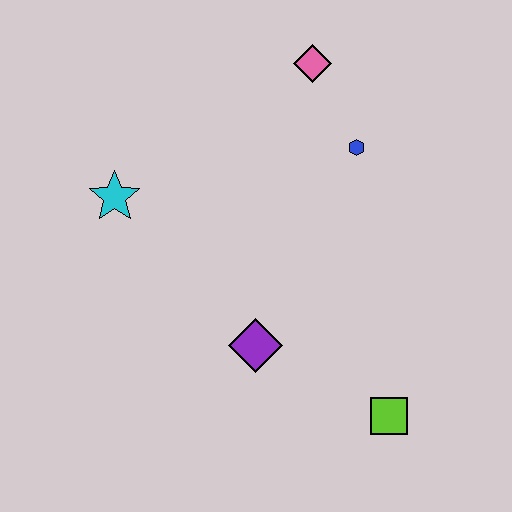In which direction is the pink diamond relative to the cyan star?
The pink diamond is to the right of the cyan star.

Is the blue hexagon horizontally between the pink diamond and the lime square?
Yes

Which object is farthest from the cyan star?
The lime square is farthest from the cyan star.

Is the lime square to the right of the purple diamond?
Yes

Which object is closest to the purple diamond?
The lime square is closest to the purple diamond.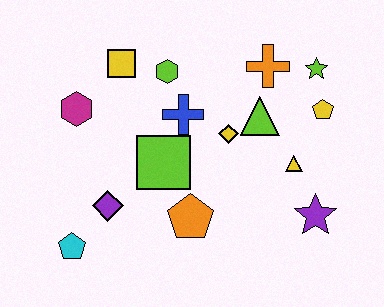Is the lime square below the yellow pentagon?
Yes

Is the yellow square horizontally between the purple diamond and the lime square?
Yes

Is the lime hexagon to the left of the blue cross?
Yes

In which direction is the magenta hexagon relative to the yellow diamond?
The magenta hexagon is to the left of the yellow diamond.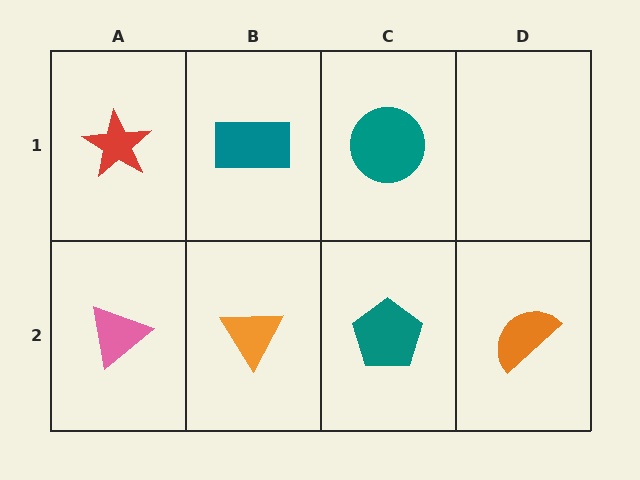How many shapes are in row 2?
4 shapes.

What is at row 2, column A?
A pink triangle.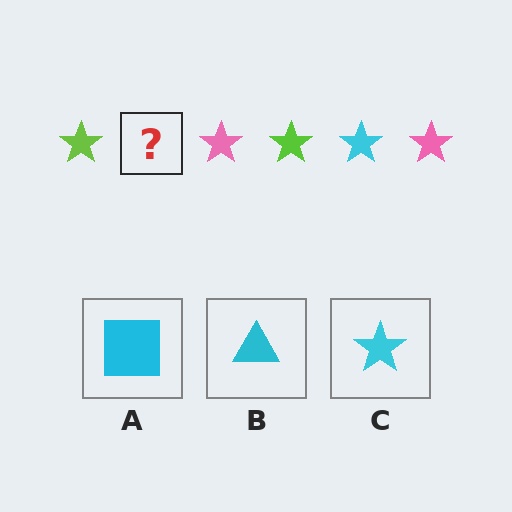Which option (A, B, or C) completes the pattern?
C.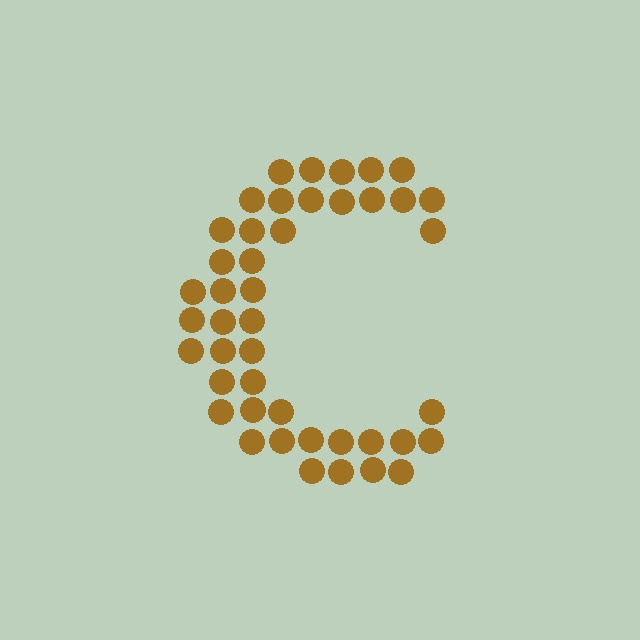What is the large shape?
The large shape is the letter C.